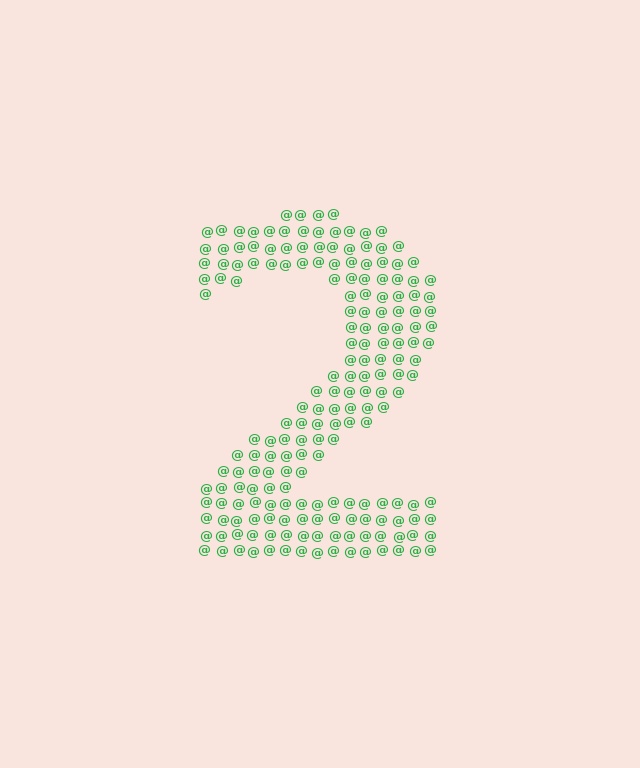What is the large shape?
The large shape is the digit 2.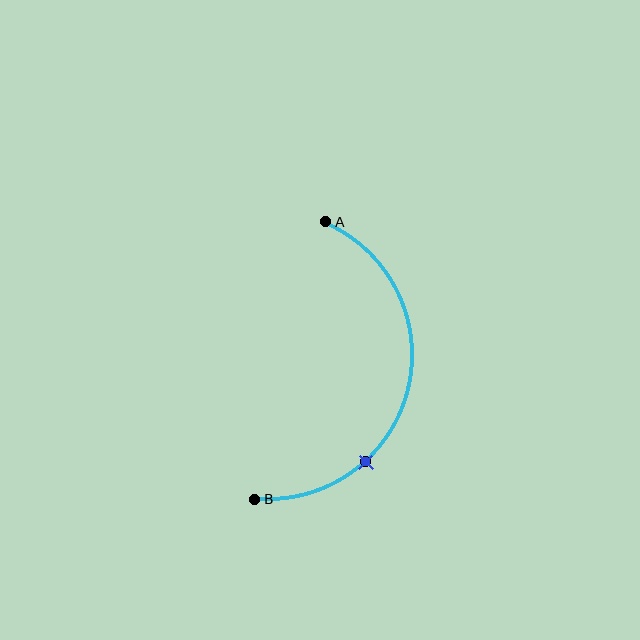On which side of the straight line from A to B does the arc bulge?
The arc bulges to the right of the straight line connecting A and B.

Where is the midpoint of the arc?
The arc midpoint is the point on the curve farthest from the straight line joining A and B. It sits to the right of that line.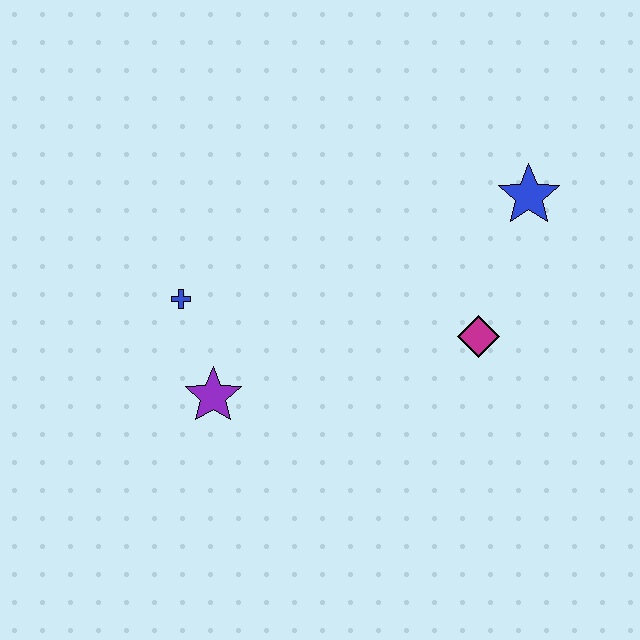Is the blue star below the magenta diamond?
No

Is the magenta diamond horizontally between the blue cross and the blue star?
Yes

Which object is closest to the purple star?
The blue cross is closest to the purple star.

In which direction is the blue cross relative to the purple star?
The blue cross is above the purple star.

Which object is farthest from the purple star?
The blue star is farthest from the purple star.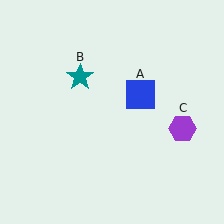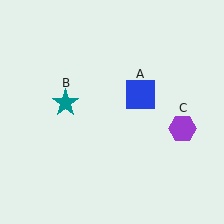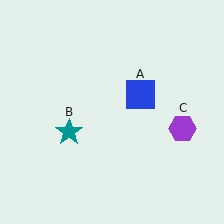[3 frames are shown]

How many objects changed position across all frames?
1 object changed position: teal star (object B).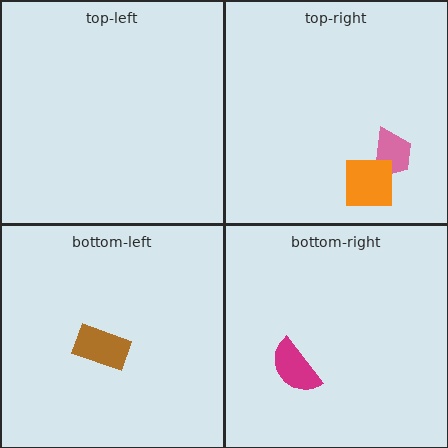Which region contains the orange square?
The top-right region.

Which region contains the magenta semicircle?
The bottom-right region.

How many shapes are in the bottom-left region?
1.